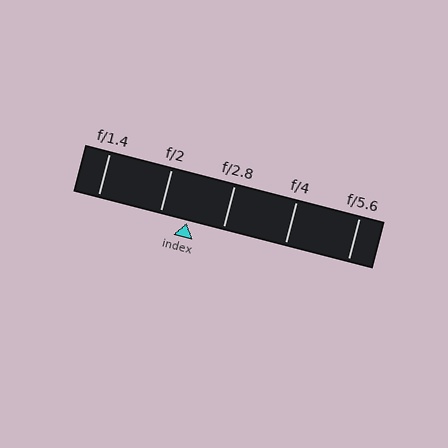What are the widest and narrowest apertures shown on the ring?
The widest aperture shown is f/1.4 and the narrowest is f/5.6.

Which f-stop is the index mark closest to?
The index mark is closest to f/2.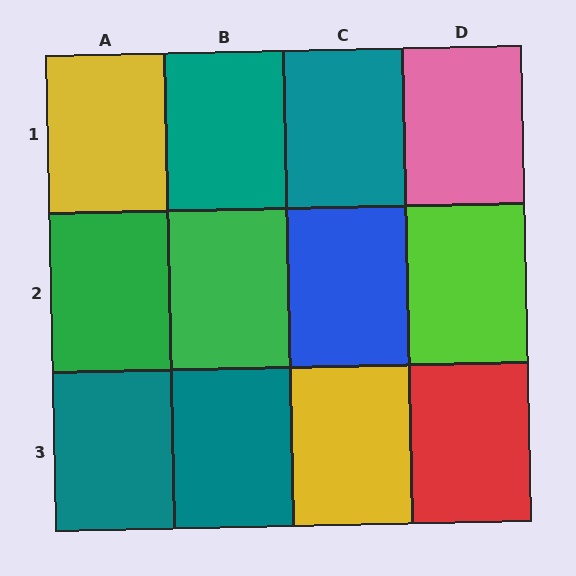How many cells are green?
2 cells are green.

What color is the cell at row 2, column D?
Lime.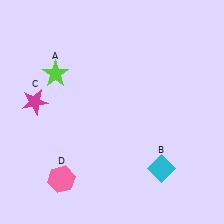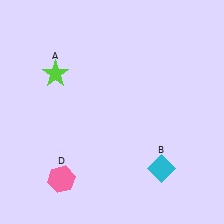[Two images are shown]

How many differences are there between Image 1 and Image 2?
There is 1 difference between the two images.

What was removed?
The magenta star (C) was removed in Image 2.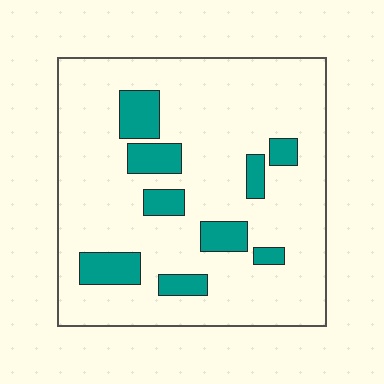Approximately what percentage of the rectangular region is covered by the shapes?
Approximately 15%.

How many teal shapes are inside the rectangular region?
9.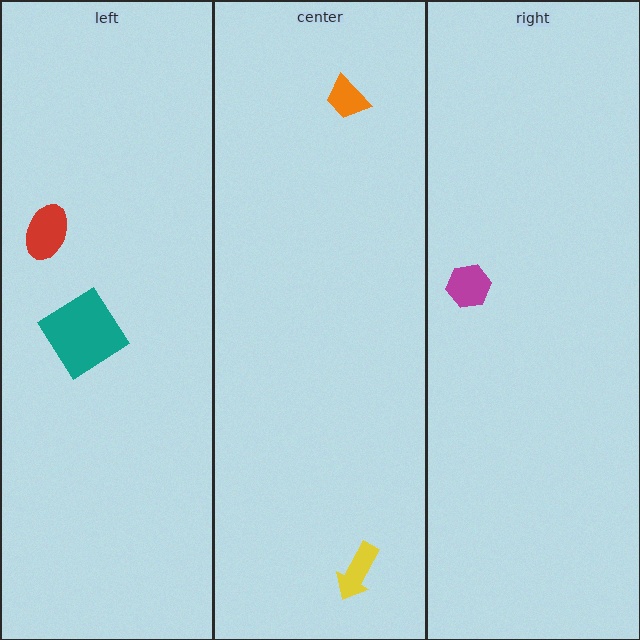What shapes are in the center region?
The orange trapezoid, the yellow arrow.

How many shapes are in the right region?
1.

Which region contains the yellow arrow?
The center region.